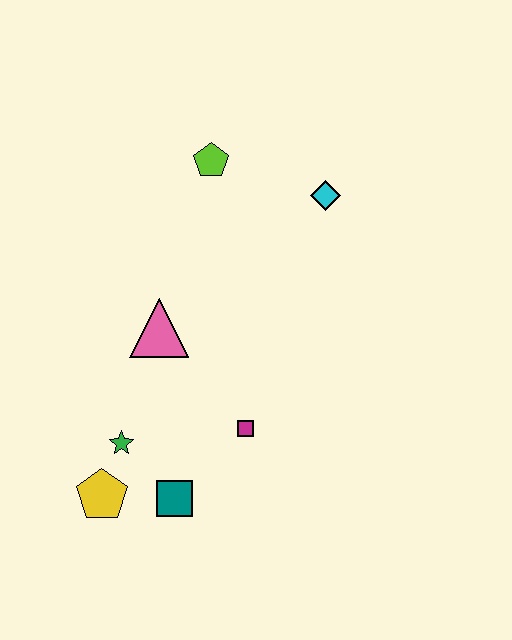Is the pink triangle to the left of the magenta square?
Yes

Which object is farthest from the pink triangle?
The cyan diamond is farthest from the pink triangle.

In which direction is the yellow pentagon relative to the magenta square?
The yellow pentagon is to the left of the magenta square.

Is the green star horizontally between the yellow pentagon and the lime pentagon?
Yes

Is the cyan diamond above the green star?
Yes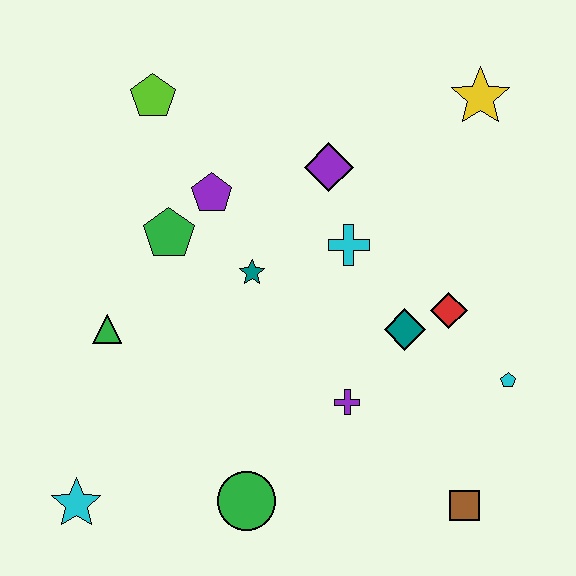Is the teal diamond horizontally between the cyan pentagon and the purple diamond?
Yes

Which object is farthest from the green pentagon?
The brown square is farthest from the green pentagon.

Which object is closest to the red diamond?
The teal diamond is closest to the red diamond.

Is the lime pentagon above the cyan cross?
Yes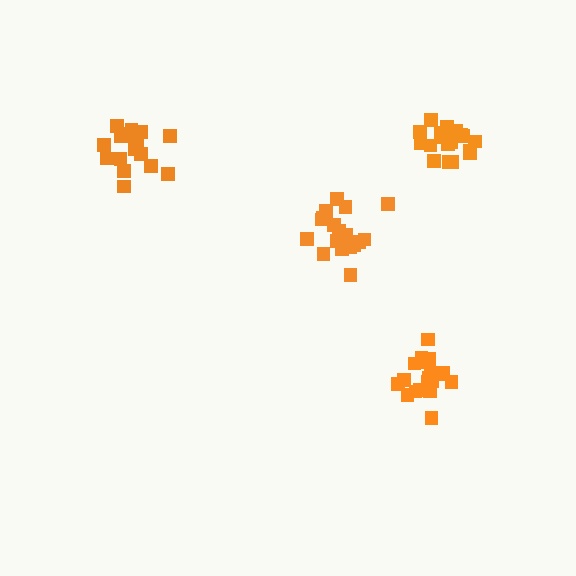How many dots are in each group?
Group 1: 20 dots, Group 2: 19 dots, Group 3: 17 dots, Group 4: 20 dots (76 total).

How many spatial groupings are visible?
There are 4 spatial groupings.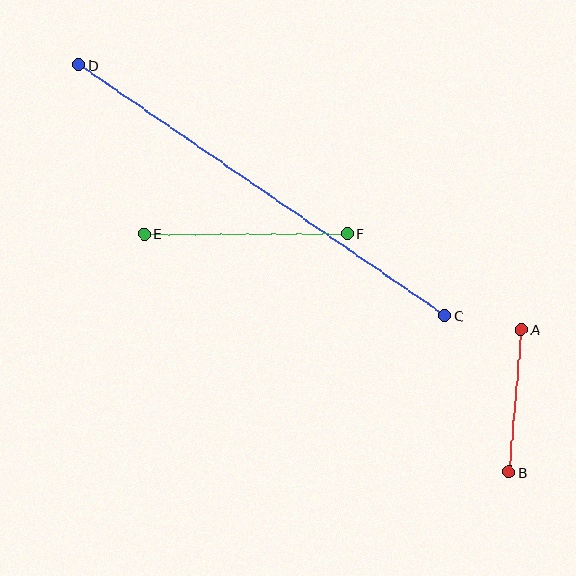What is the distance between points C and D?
The distance is approximately 444 pixels.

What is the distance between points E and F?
The distance is approximately 204 pixels.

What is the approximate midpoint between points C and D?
The midpoint is at approximately (262, 190) pixels.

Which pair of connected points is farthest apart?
Points C and D are farthest apart.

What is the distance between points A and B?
The distance is approximately 143 pixels.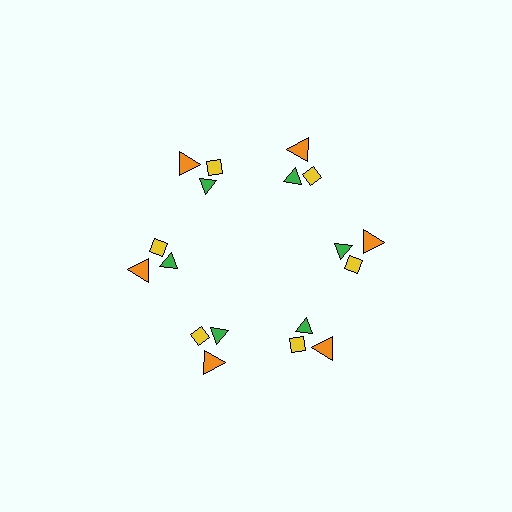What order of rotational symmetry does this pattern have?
This pattern has 6-fold rotational symmetry.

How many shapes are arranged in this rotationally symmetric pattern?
There are 18 shapes, arranged in 6 groups of 3.